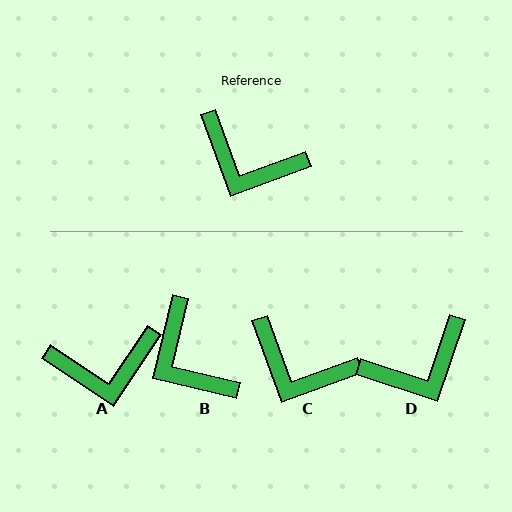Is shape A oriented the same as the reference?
No, it is off by about 36 degrees.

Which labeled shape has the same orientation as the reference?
C.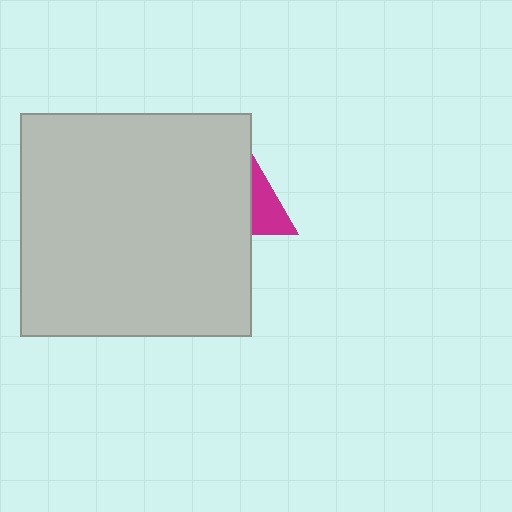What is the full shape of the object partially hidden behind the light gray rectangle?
The partially hidden object is a magenta triangle.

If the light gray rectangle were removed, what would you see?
You would see the complete magenta triangle.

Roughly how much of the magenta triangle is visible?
A small part of it is visible (roughly 35%).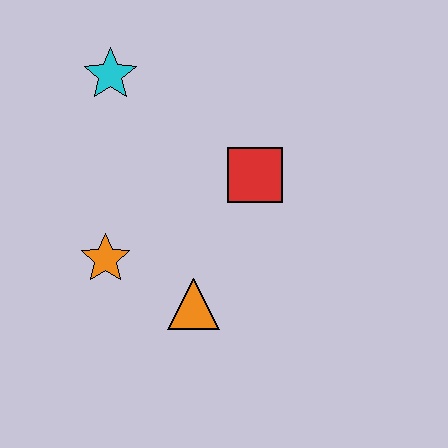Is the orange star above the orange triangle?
Yes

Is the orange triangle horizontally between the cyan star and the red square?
Yes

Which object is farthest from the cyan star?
The orange triangle is farthest from the cyan star.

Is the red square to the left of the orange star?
No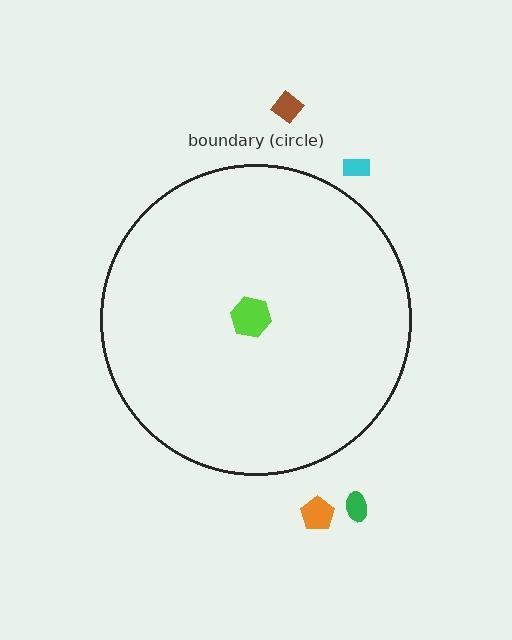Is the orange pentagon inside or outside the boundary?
Outside.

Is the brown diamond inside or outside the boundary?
Outside.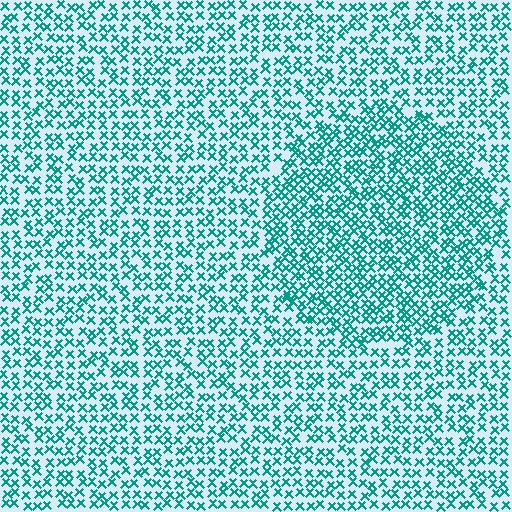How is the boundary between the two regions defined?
The boundary is defined by a change in element density (approximately 1.5x ratio). All elements are the same color, size, and shape.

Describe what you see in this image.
The image contains small teal elements arranged at two different densities. A circle-shaped region is visible where the elements are more densely packed than the surrounding area.